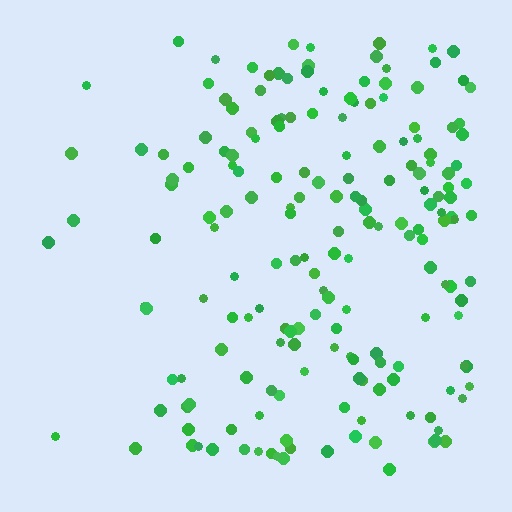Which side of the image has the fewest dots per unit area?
The left.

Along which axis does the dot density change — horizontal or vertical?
Horizontal.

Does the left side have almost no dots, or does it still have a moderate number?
Still a moderate number, just noticeably fewer than the right.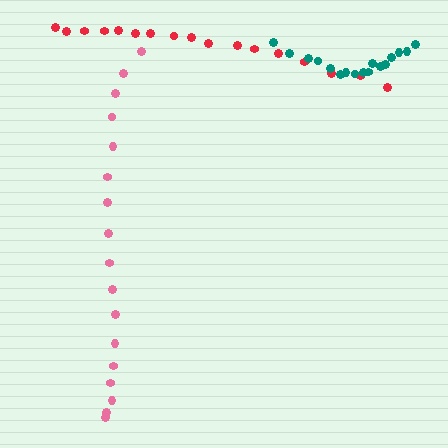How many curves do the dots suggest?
There are 3 distinct paths.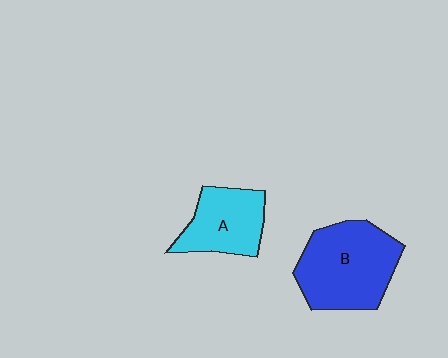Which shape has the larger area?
Shape B (blue).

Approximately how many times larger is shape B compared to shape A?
Approximately 1.5 times.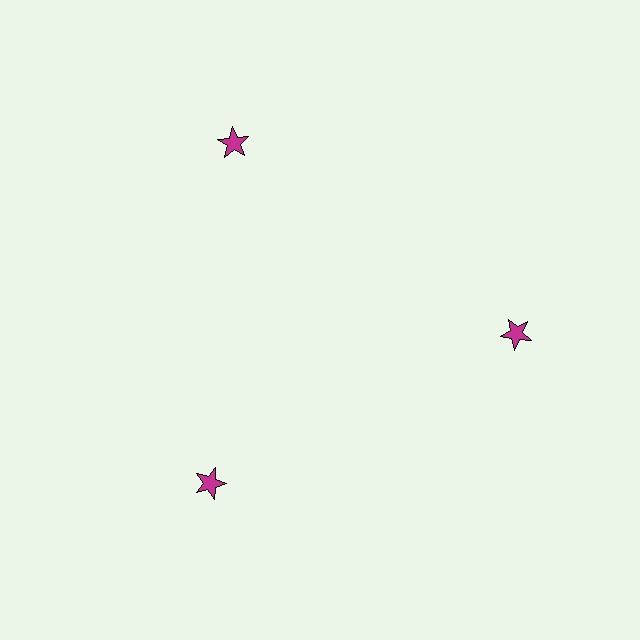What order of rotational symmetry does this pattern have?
This pattern has 3-fold rotational symmetry.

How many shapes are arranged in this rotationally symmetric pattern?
There are 3 shapes, arranged in 3 groups of 1.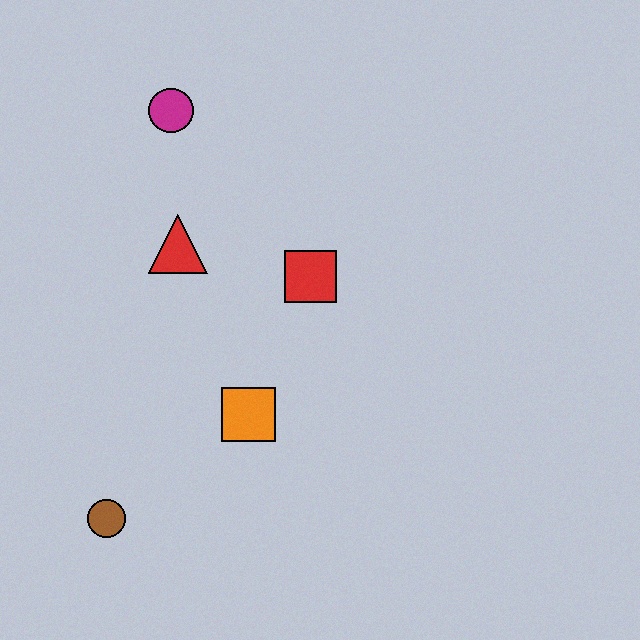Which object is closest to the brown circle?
The orange square is closest to the brown circle.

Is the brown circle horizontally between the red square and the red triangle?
No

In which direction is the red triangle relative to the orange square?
The red triangle is above the orange square.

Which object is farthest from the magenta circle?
The brown circle is farthest from the magenta circle.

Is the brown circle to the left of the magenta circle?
Yes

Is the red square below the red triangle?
Yes